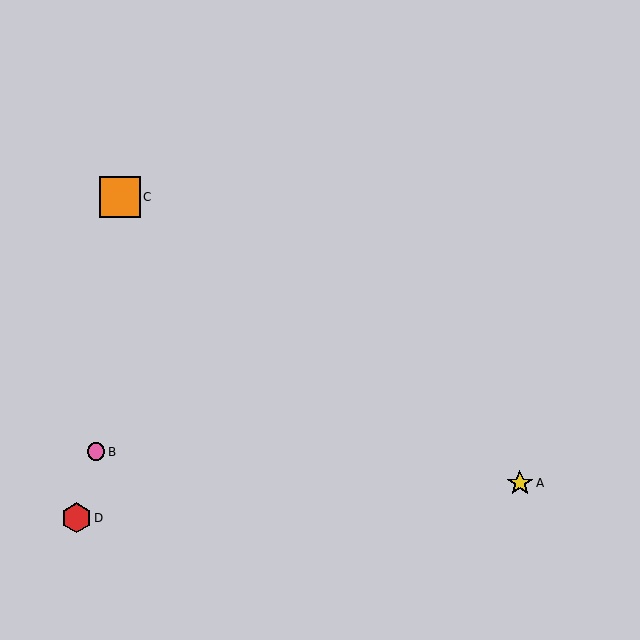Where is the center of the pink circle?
The center of the pink circle is at (96, 452).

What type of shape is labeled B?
Shape B is a pink circle.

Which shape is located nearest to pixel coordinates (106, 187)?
The orange square (labeled C) at (120, 197) is nearest to that location.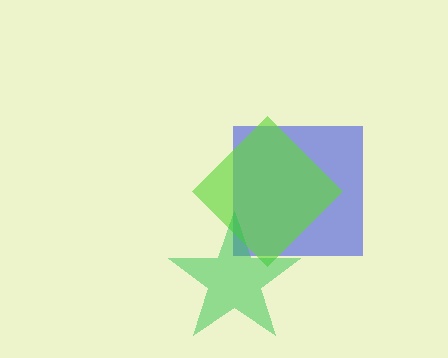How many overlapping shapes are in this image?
There are 3 overlapping shapes in the image.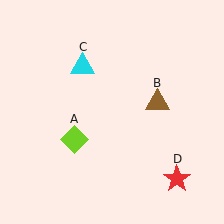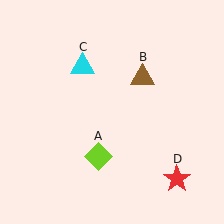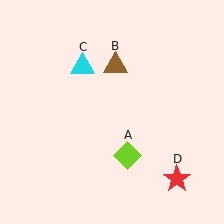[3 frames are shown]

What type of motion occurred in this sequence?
The lime diamond (object A), brown triangle (object B) rotated counterclockwise around the center of the scene.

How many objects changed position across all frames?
2 objects changed position: lime diamond (object A), brown triangle (object B).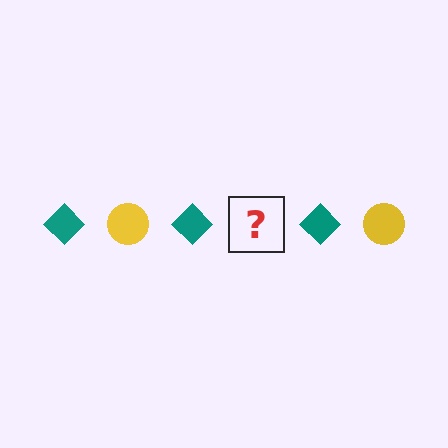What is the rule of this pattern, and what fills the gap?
The rule is that the pattern alternates between teal diamond and yellow circle. The gap should be filled with a yellow circle.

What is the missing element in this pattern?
The missing element is a yellow circle.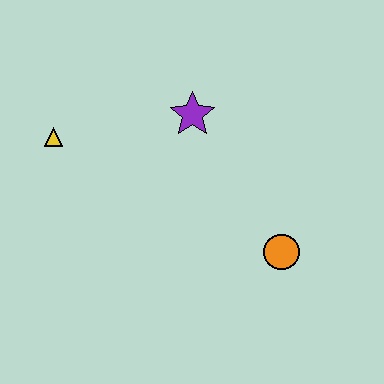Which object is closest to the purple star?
The yellow triangle is closest to the purple star.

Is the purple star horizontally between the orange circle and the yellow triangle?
Yes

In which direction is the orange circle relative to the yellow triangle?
The orange circle is to the right of the yellow triangle.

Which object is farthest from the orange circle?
The yellow triangle is farthest from the orange circle.